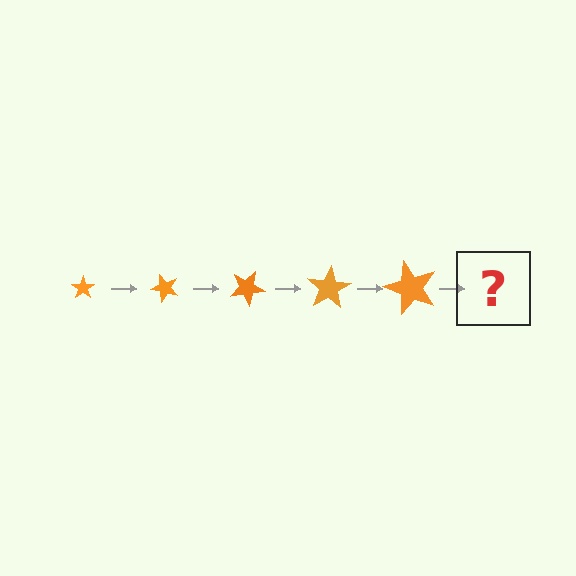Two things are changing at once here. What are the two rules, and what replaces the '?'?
The two rules are that the star grows larger each step and it rotates 50 degrees each step. The '?' should be a star, larger than the previous one and rotated 250 degrees from the start.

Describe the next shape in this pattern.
It should be a star, larger than the previous one and rotated 250 degrees from the start.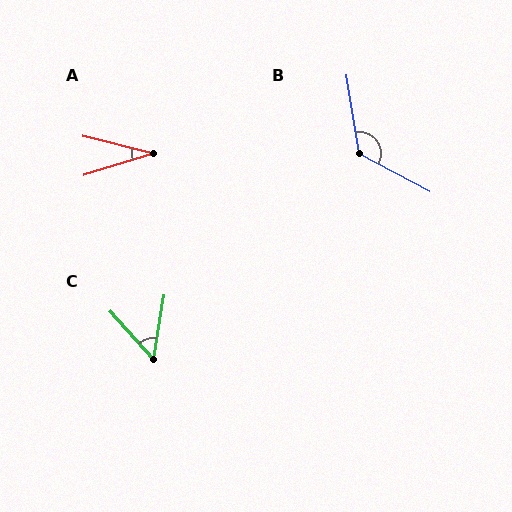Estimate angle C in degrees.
Approximately 51 degrees.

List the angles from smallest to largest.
A (31°), C (51°), B (127°).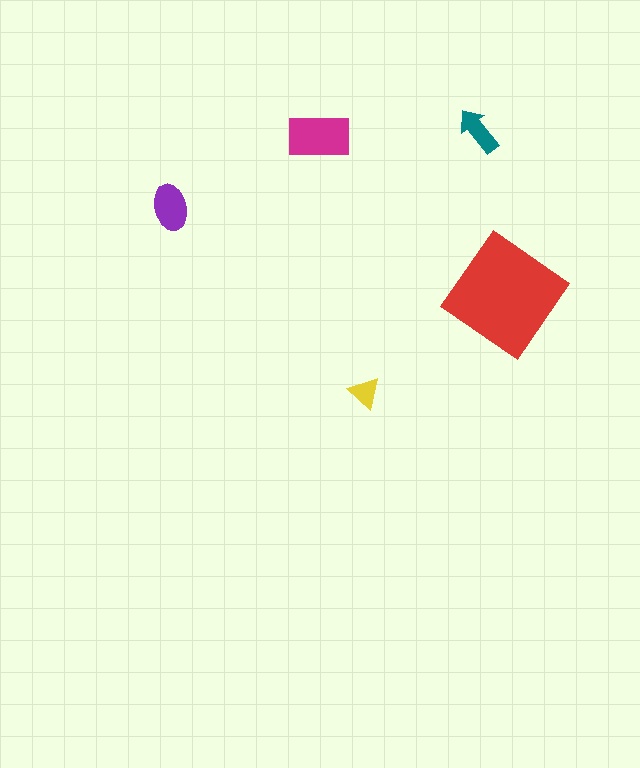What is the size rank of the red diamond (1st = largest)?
1st.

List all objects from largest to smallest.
The red diamond, the magenta rectangle, the purple ellipse, the teal arrow, the yellow triangle.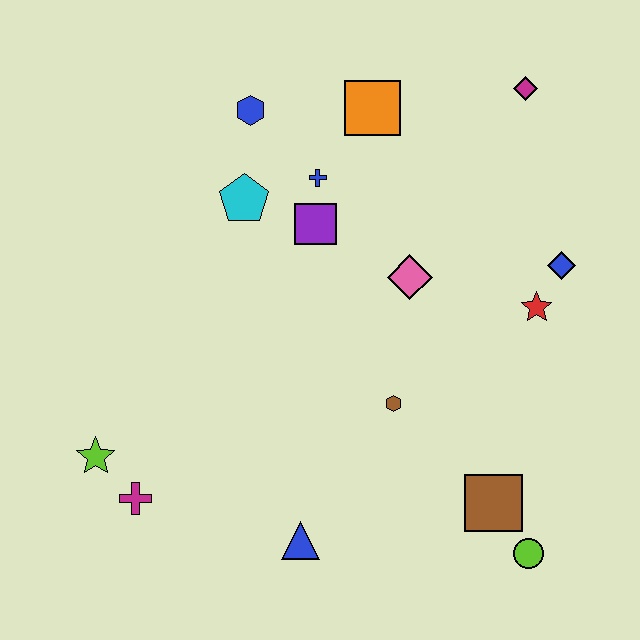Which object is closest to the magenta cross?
The lime star is closest to the magenta cross.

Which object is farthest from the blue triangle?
The magenta diamond is farthest from the blue triangle.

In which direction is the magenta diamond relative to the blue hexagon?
The magenta diamond is to the right of the blue hexagon.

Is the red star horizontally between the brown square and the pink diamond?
No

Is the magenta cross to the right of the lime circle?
No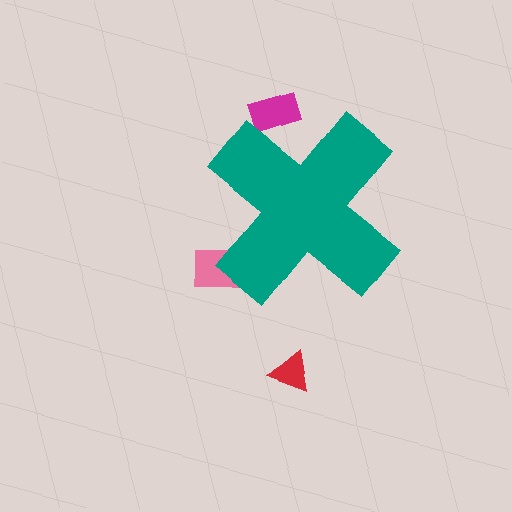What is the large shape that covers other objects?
A teal cross.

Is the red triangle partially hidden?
No, the red triangle is fully visible.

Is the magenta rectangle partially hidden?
Yes, the magenta rectangle is partially hidden behind the teal cross.